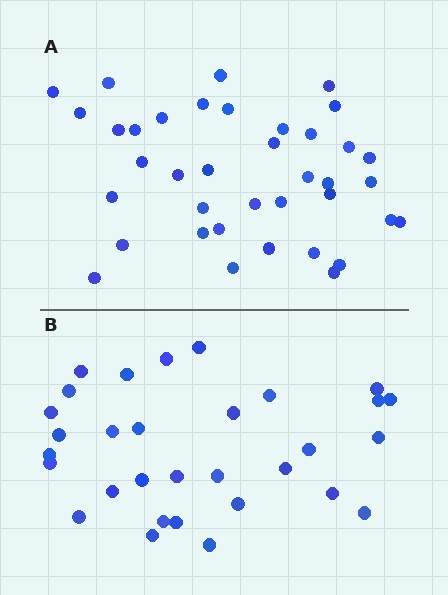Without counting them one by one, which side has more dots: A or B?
Region A (the top region) has more dots.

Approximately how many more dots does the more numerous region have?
Region A has roughly 8 or so more dots than region B.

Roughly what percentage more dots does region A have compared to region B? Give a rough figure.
About 25% more.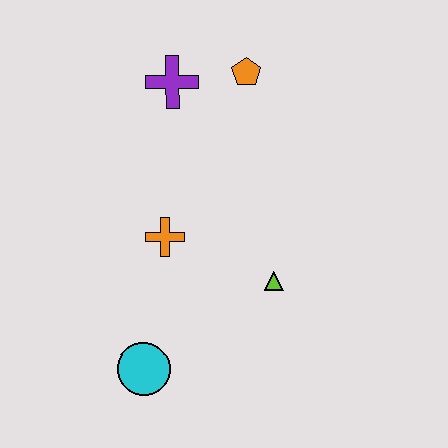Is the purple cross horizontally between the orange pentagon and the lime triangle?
No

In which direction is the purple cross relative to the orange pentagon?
The purple cross is to the left of the orange pentagon.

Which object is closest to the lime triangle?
The orange cross is closest to the lime triangle.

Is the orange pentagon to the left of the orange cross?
No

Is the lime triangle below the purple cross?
Yes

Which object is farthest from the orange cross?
The orange pentagon is farthest from the orange cross.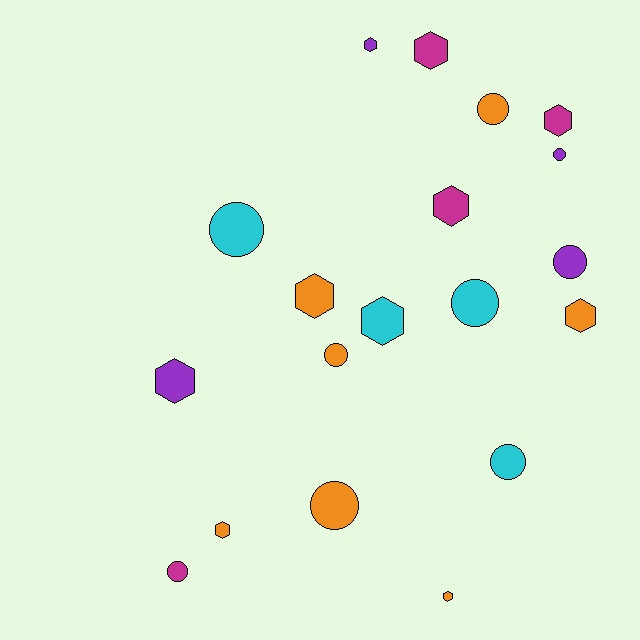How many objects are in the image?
There are 19 objects.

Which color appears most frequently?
Orange, with 7 objects.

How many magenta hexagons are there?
There are 3 magenta hexagons.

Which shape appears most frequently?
Hexagon, with 10 objects.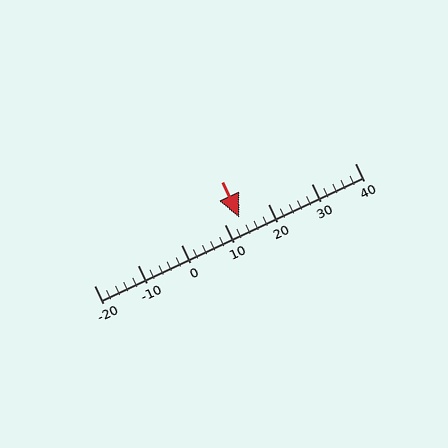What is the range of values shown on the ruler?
The ruler shows values from -20 to 40.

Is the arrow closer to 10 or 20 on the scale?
The arrow is closer to 10.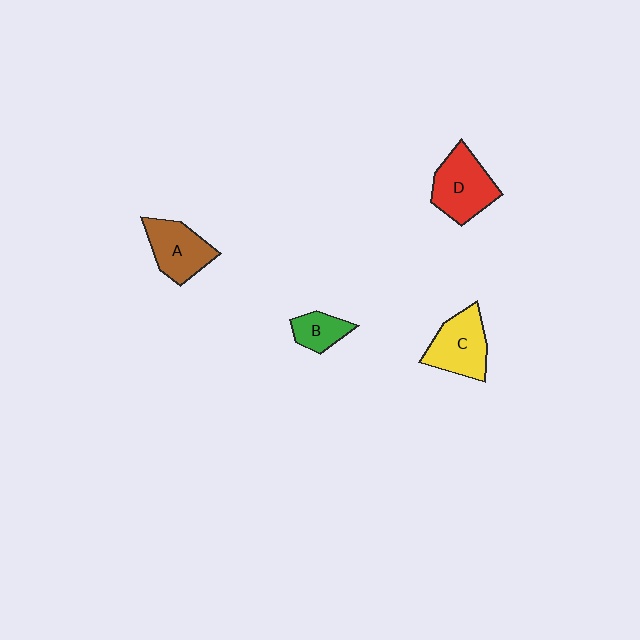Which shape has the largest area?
Shape D (red).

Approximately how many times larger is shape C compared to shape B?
Approximately 1.9 times.